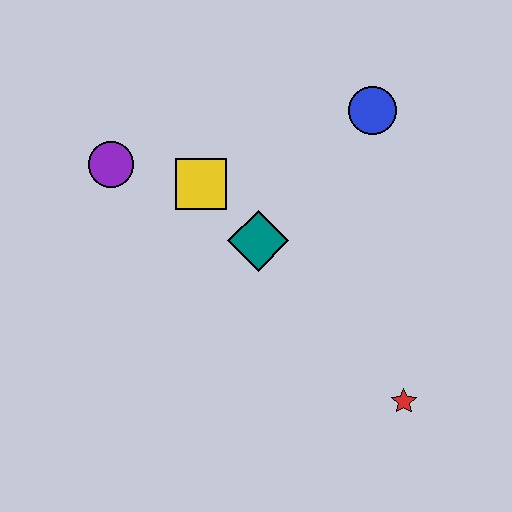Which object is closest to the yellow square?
The teal diamond is closest to the yellow square.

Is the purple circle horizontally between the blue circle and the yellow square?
No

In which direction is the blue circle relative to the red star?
The blue circle is above the red star.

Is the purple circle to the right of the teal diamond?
No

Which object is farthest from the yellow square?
The red star is farthest from the yellow square.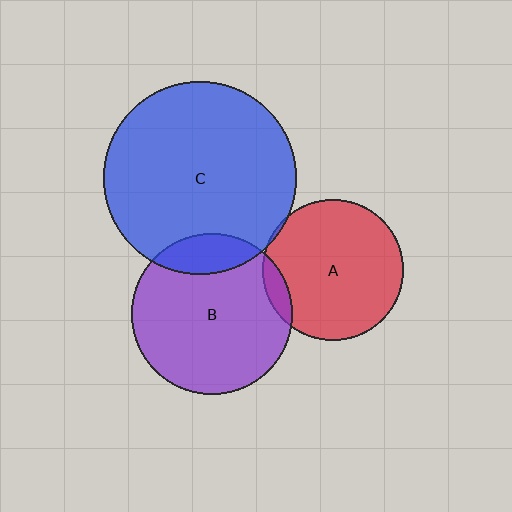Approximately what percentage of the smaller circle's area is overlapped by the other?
Approximately 5%.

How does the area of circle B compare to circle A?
Approximately 1.3 times.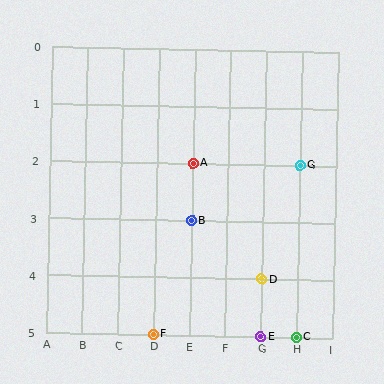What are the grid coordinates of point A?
Point A is at grid coordinates (E, 2).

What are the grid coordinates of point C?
Point C is at grid coordinates (H, 5).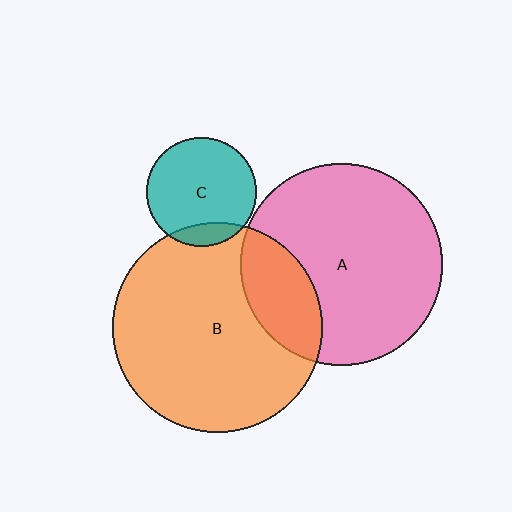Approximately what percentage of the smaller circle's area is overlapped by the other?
Approximately 15%.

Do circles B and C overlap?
Yes.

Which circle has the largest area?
Circle B (orange).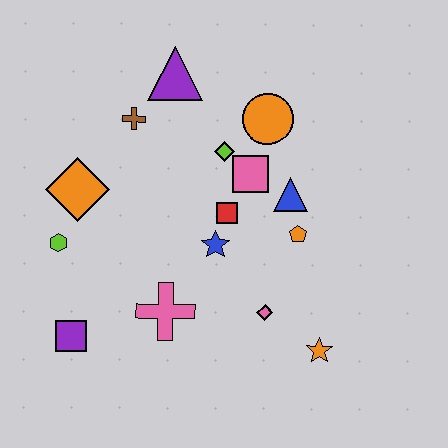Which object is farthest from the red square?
The purple square is farthest from the red square.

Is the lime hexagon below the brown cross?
Yes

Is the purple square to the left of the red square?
Yes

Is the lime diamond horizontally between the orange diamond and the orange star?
Yes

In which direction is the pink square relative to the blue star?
The pink square is above the blue star.